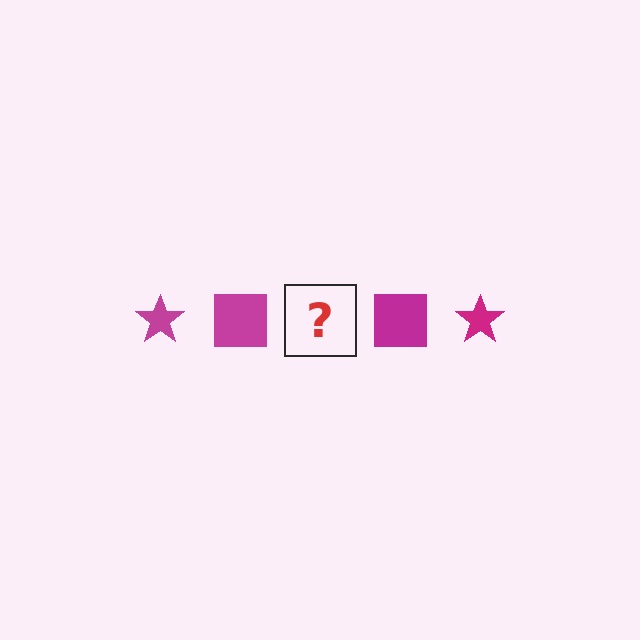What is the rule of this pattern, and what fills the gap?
The rule is that the pattern cycles through star, square shapes in magenta. The gap should be filled with a magenta star.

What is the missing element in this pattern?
The missing element is a magenta star.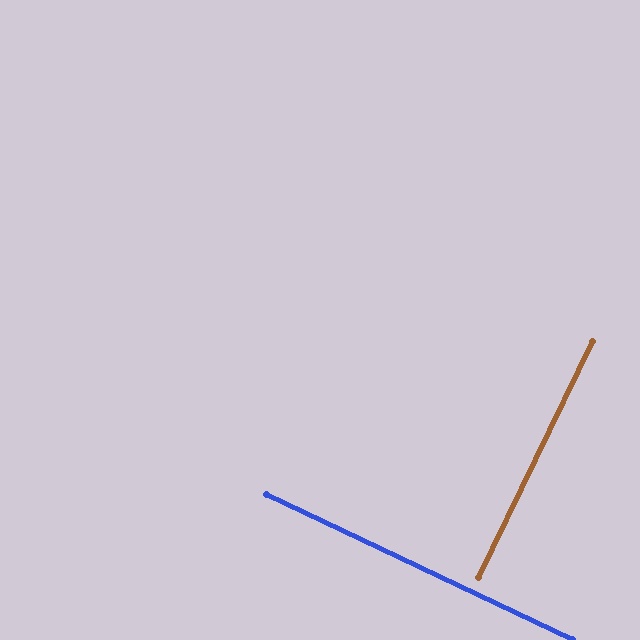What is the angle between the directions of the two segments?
Approximately 90 degrees.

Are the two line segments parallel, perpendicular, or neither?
Perpendicular — they meet at approximately 90°.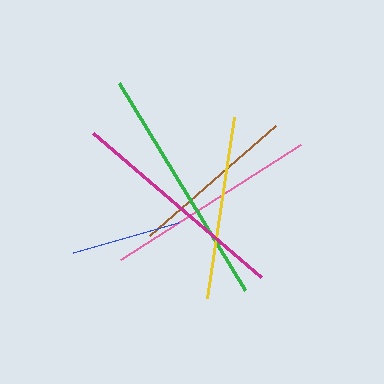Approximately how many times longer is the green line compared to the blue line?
The green line is approximately 2.2 times the length of the blue line.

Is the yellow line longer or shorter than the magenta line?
The magenta line is longer than the yellow line.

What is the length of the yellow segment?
The yellow segment is approximately 183 pixels long.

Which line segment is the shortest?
The blue line is the shortest at approximately 109 pixels.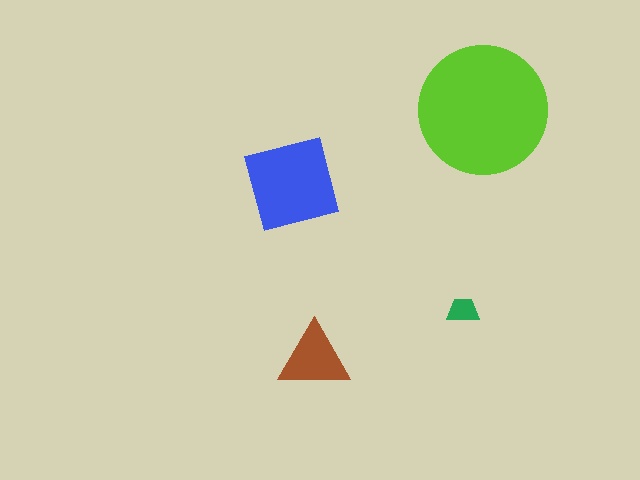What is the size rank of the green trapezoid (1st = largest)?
4th.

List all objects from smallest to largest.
The green trapezoid, the brown triangle, the blue square, the lime circle.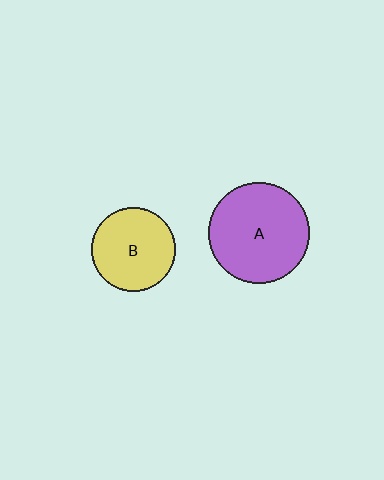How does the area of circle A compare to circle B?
Approximately 1.4 times.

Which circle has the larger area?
Circle A (purple).